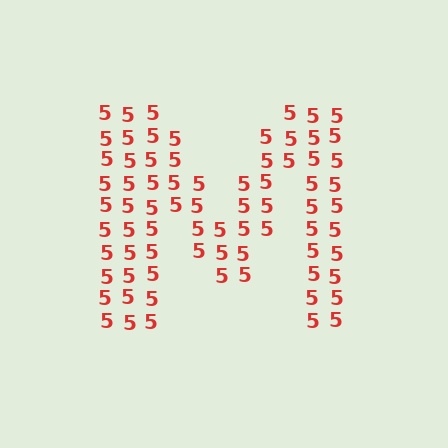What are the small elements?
The small elements are digit 5's.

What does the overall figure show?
The overall figure shows the letter M.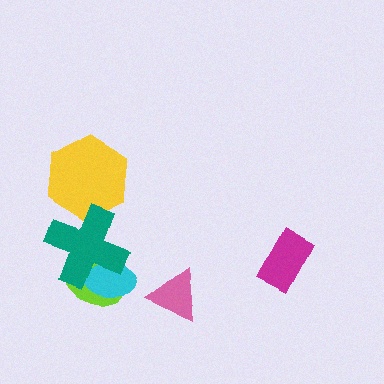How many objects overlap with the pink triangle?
0 objects overlap with the pink triangle.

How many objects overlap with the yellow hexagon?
1 object overlaps with the yellow hexagon.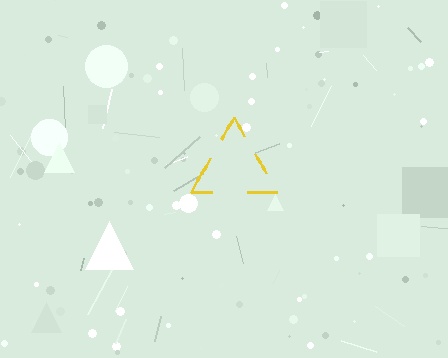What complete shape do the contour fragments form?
The contour fragments form a triangle.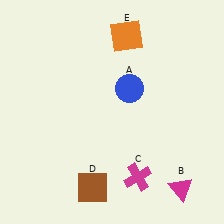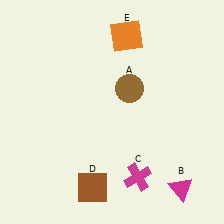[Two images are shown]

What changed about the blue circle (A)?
In Image 1, A is blue. In Image 2, it changed to brown.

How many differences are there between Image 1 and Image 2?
There is 1 difference between the two images.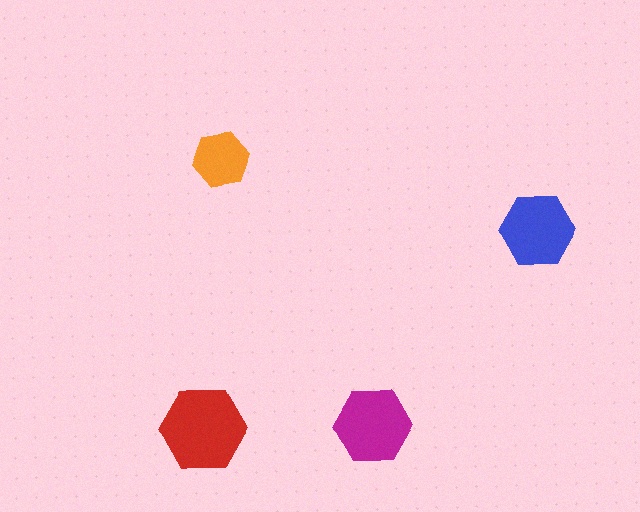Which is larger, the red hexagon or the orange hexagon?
The red one.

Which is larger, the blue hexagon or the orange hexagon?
The blue one.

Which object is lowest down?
The magenta hexagon is bottommost.